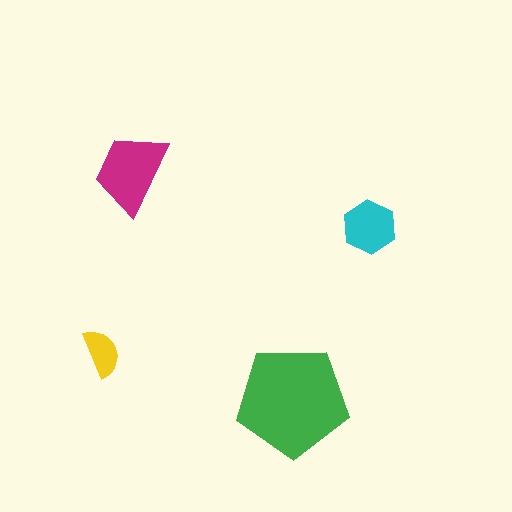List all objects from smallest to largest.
The yellow semicircle, the cyan hexagon, the magenta trapezoid, the green pentagon.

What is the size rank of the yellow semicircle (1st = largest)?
4th.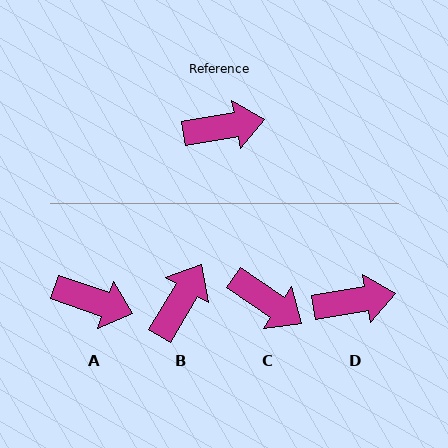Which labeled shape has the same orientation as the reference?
D.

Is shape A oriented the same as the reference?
No, it is off by about 29 degrees.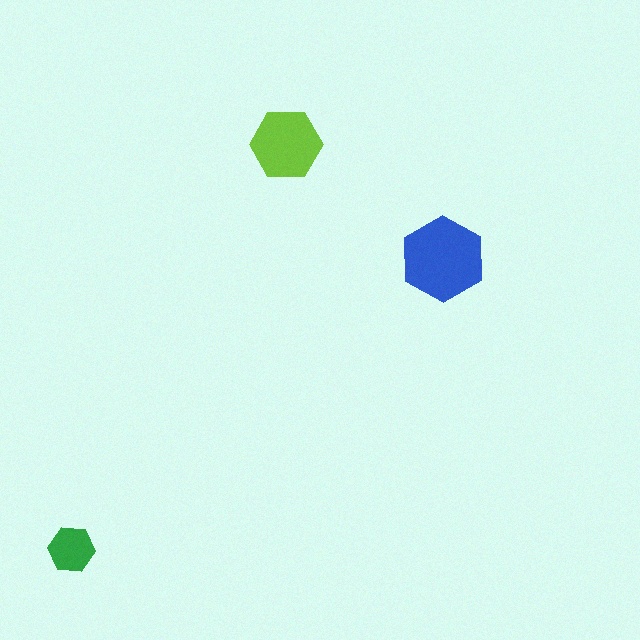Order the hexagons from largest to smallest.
the blue one, the lime one, the green one.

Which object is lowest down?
The green hexagon is bottommost.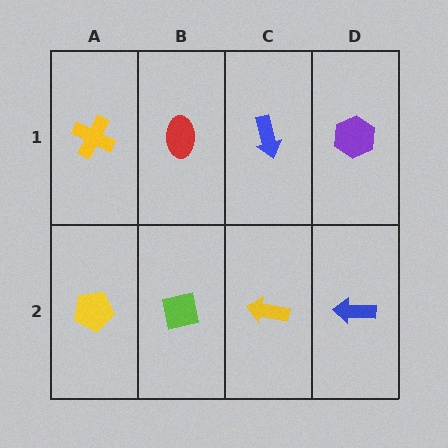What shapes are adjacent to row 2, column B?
A red ellipse (row 1, column B), a yellow pentagon (row 2, column A), a yellow arrow (row 2, column C).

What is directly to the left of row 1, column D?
A blue arrow.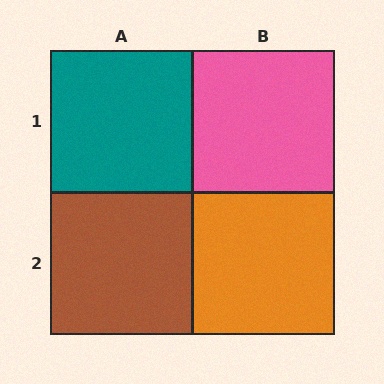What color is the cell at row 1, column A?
Teal.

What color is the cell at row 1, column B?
Pink.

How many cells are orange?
1 cell is orange.